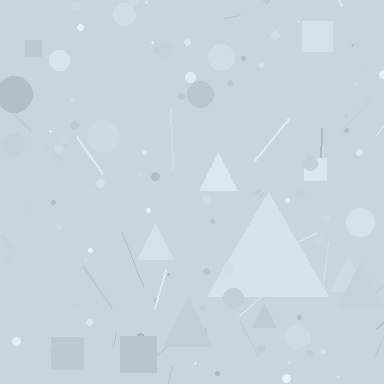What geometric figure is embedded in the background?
A triangle is embedded in the background.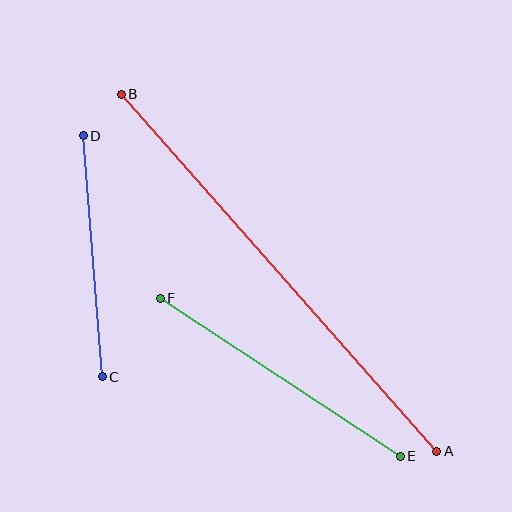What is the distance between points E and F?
The distance is approximately 288 pixels.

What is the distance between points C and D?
The distance is approximately 241 pixels.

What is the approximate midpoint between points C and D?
The midpoint is at approximately (93, 256) pixels.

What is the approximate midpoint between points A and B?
The midpoint is at approximately (279, 273) pixels.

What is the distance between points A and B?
The distance is approximately 476 pixels.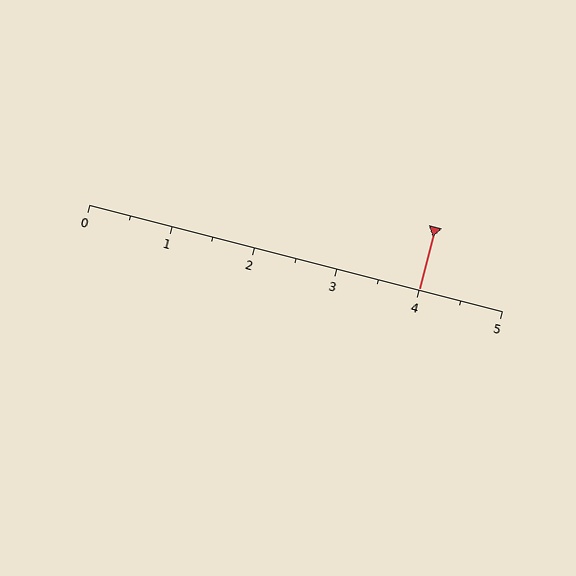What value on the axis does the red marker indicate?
The marker indicates approximately 4.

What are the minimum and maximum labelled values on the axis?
The axis runs from 0 to 5.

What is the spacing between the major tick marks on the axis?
The major ticks are spaced 1 apart.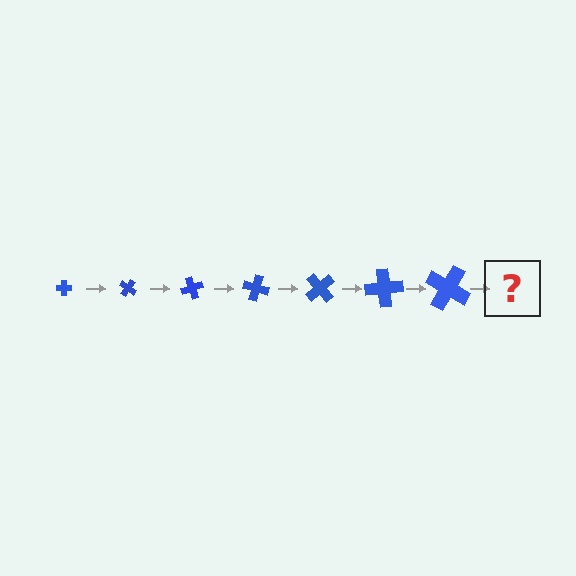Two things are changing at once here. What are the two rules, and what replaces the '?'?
The two rules are that the cross grows larger each step and it rotates 35 degrees each step. The '?' should be a cross, larger than the previous one and rotated 245 degrees from the start.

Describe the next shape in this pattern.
It should be a cross, larger than the previous one and rotated 245 degrees from the start.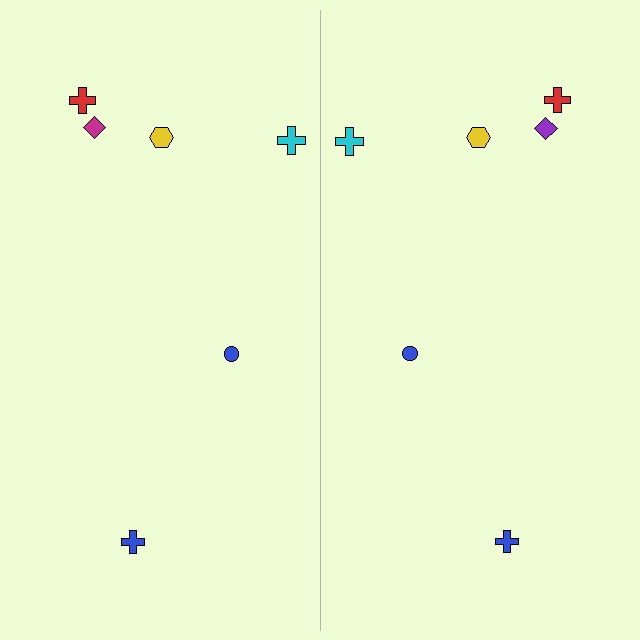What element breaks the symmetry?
The purple diamond on the right side breaks the symmetry — its mirror counterpart is magenta.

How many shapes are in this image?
There are 12 shapes in this image.